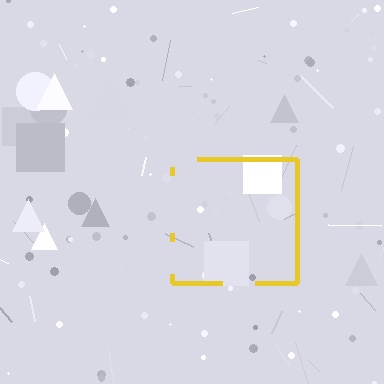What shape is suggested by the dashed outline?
The dashed outline suggests a square.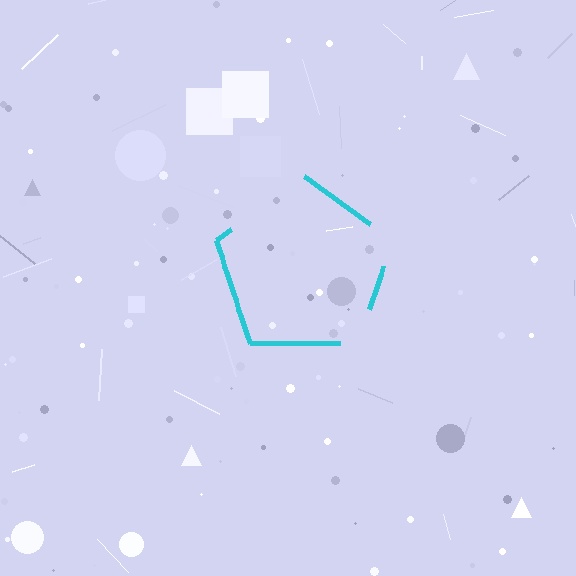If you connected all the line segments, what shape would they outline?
They would outline a pentagon.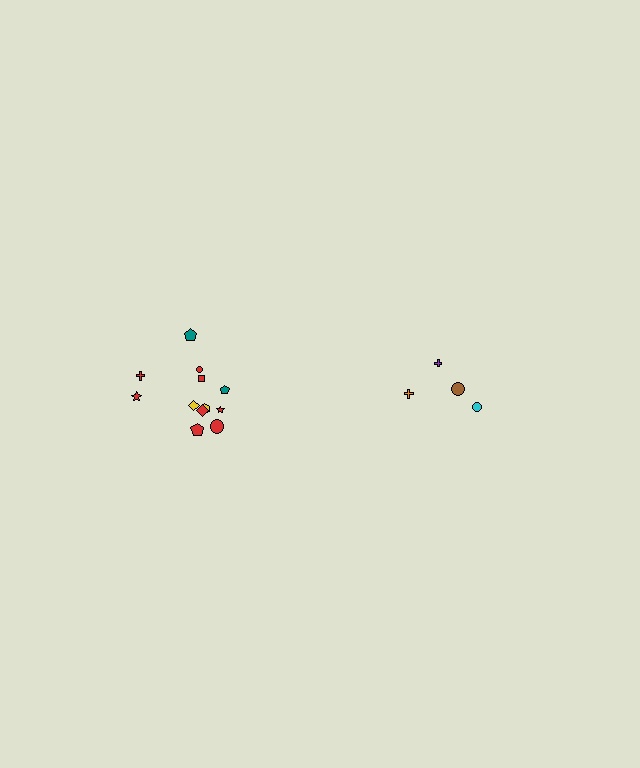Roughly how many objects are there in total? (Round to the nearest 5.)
Roughly 15 objects in total.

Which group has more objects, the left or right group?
The left group.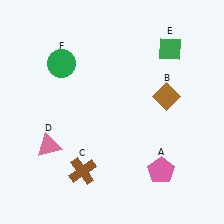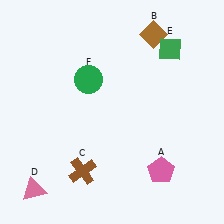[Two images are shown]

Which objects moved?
The objects that moved are: the brown diamond (B), the pink triangle (D), the green circle (F).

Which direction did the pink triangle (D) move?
The pink triangle (D) moved down.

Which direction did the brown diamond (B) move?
The brown diamond (B) moved up.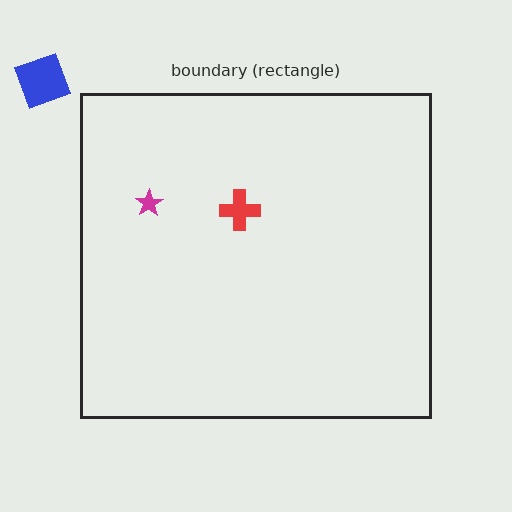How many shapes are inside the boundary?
2 inside, 1 outside.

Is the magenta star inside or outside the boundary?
Inside.